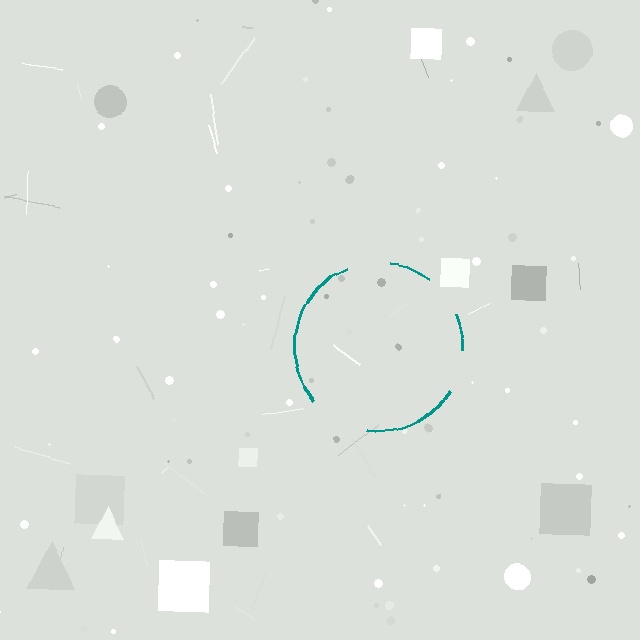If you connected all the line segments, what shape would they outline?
They would outline a circle.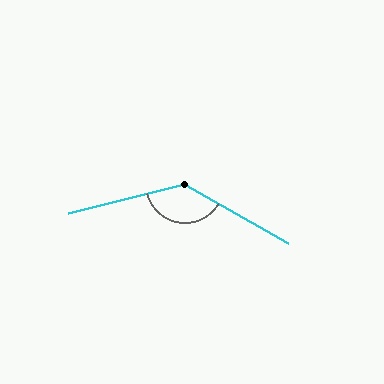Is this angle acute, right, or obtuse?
It is obtuse.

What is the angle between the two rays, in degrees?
Approximately 136 degrees.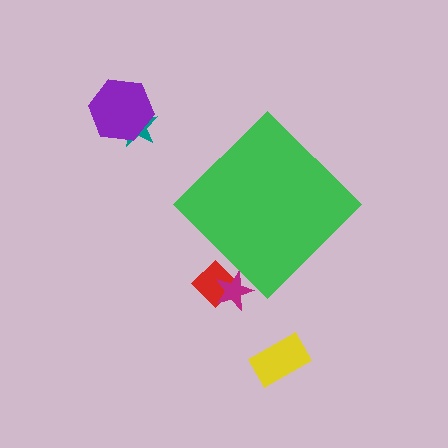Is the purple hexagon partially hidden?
No, the purple hexagon is fully visible.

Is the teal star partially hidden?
No, the teal star is fully visible.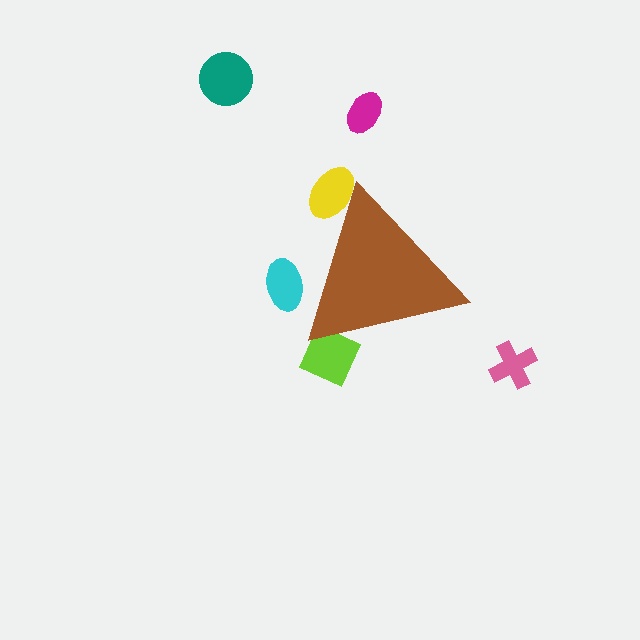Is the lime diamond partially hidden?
Yes, the lime diamond is partially hidden behind the brown triangle.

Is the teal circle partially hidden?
No, the teal circle is fully visible.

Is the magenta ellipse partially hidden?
No, the magenta ellipse is fully visible.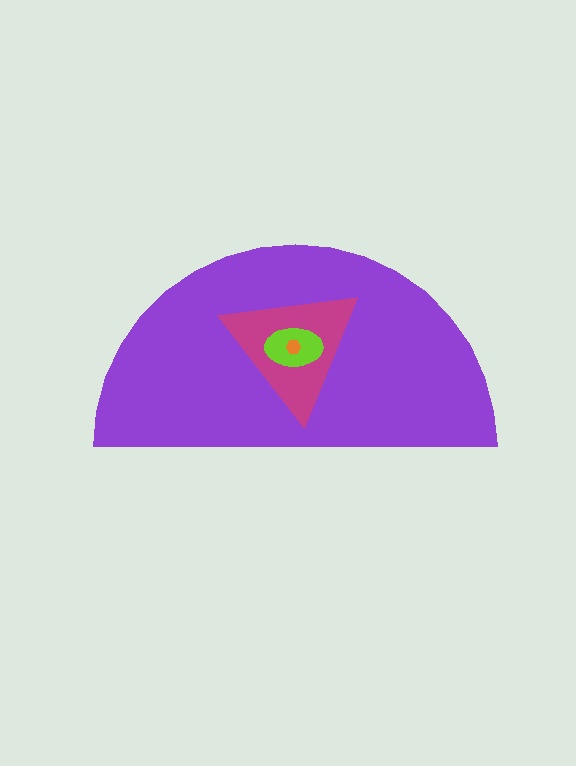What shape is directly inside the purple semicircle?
The magenta triangle.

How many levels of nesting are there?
4.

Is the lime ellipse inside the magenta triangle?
Yes.